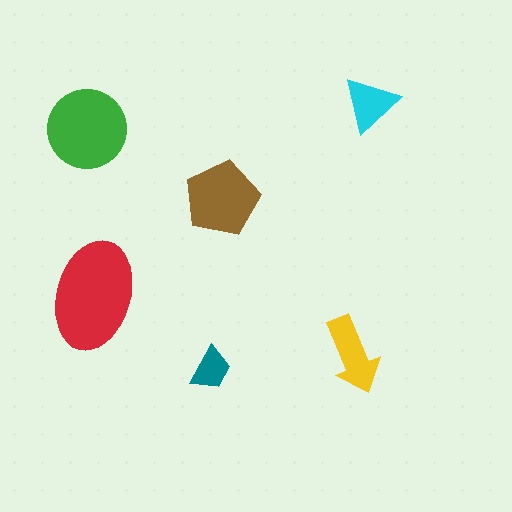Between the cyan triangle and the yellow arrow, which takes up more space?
The yellow arrow.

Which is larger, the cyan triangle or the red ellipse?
The red ellipse.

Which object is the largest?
The red ellipse.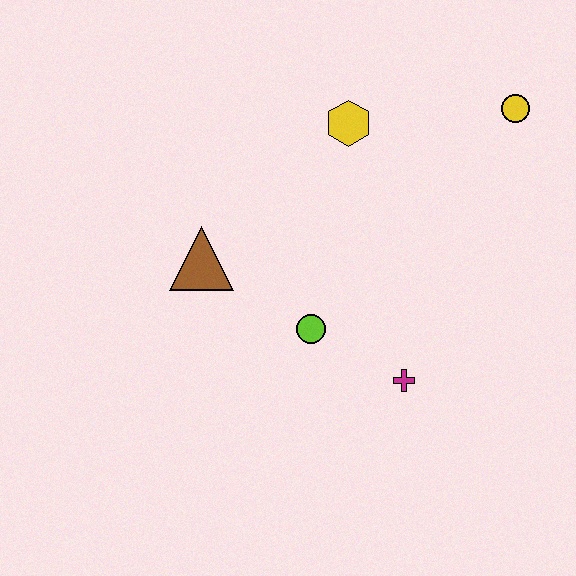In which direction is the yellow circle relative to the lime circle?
The yellow circle is above the lime circle.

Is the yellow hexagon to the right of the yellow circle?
No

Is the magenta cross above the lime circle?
No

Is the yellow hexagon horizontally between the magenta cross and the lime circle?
Yes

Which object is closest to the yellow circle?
The yellow hexagon is closest to the yellow circle.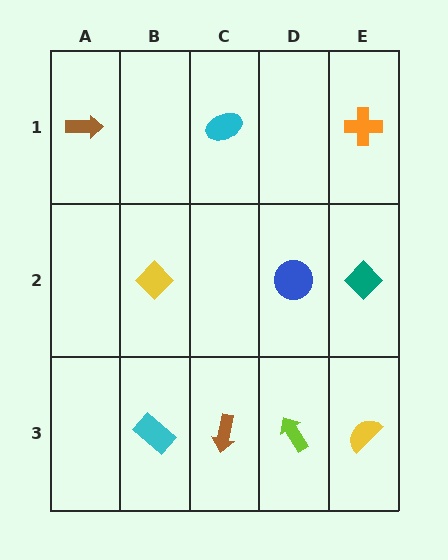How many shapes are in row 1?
3 shapes.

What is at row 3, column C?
A brown arrow.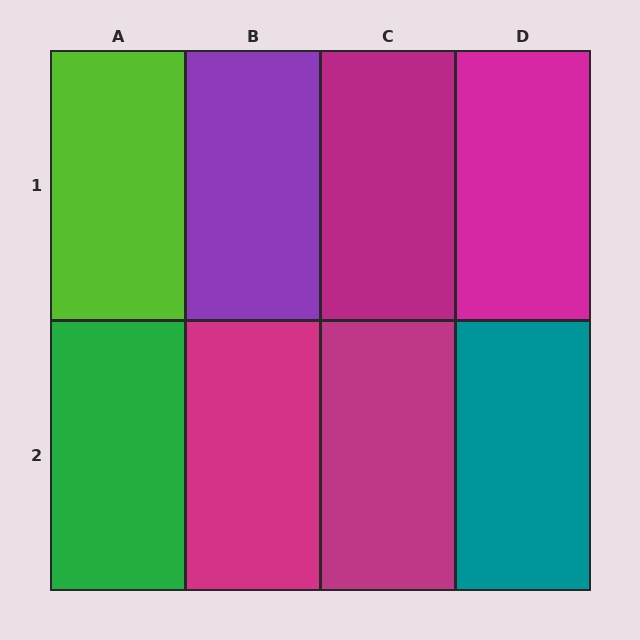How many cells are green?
1 cell is green.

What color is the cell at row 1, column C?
Magenta.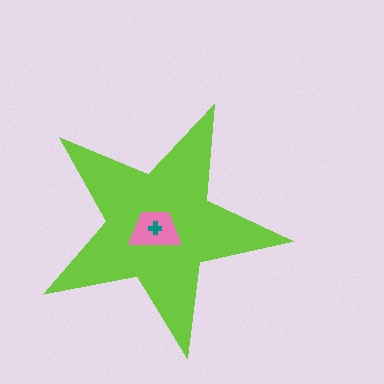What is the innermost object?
The teal cross.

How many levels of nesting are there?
3.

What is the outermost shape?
The lime star.